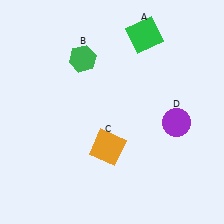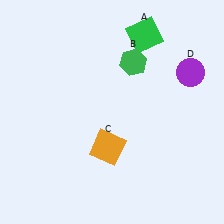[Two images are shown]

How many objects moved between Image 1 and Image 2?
2 objects moved between the two images.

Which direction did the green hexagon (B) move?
The green hexagon (B) moved right.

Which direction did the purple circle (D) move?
The purple circle (D) moved up.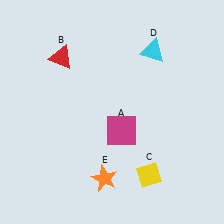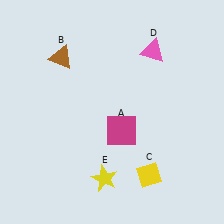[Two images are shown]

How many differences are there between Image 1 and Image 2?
There are 3 differences between the two images.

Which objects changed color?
B changed from red to brown. D changed from cyan to pink. E changed from orange to yellow.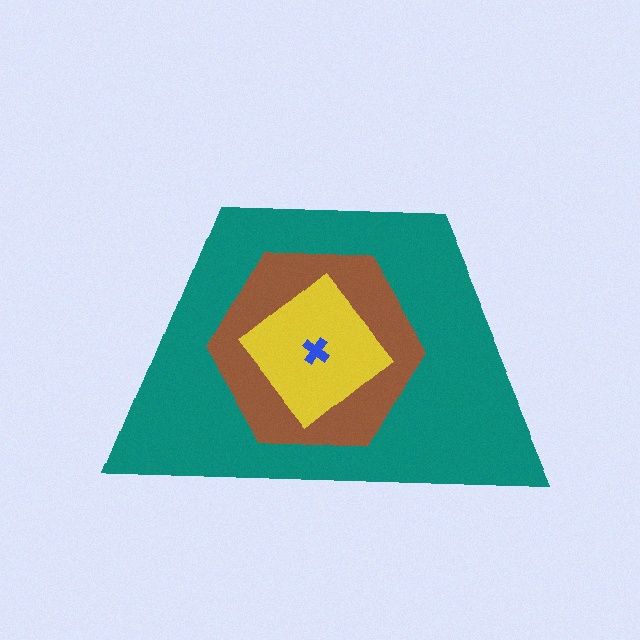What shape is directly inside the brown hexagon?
The yellow diamond.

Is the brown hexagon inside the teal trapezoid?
Yes.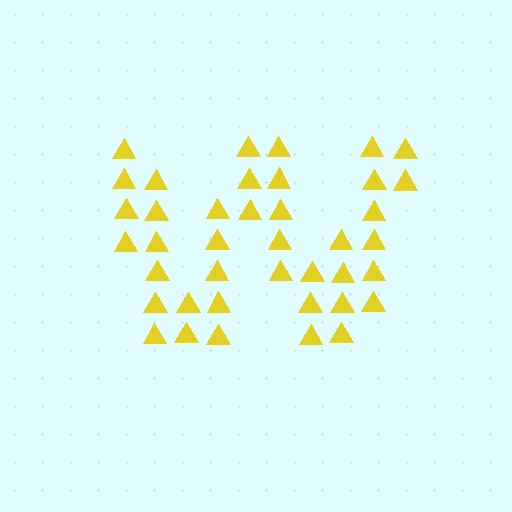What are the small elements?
The small elements are triangles.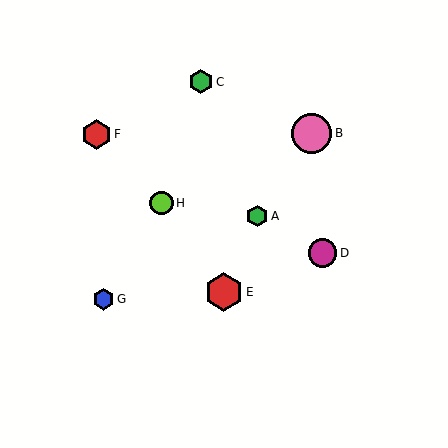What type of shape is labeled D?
Shape D is a magenta circle.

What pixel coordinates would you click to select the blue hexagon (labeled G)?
Click at (103, 299) to select the blue hexagon G.